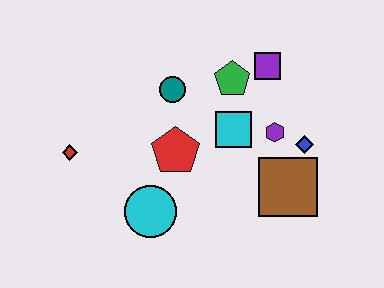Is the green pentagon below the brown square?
No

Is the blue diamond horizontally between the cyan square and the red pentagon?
No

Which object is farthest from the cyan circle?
The purple square is farthest from the cyan circle.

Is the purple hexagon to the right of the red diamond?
Yes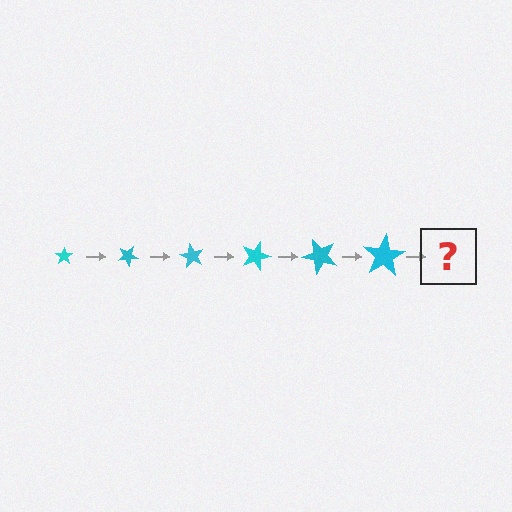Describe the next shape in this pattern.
It should be a star, larger than the previous one and rotated 180 degrees from the start.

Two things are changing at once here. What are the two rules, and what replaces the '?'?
The two rules are that the star grows larger each step and it rotates 30 degrees each step. The '?' should be a star, larger than the previous one and rotated 180 degrees from the start.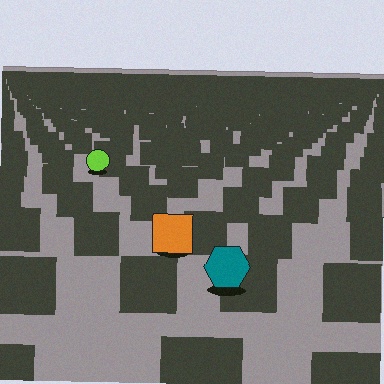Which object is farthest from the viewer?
The lime circle is farthest from the viewer. It appears smaller and the ground texture around it is denser.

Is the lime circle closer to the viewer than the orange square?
No. The orange square is closer — you can tell from the texture gradient: the ground texture is coarser near it.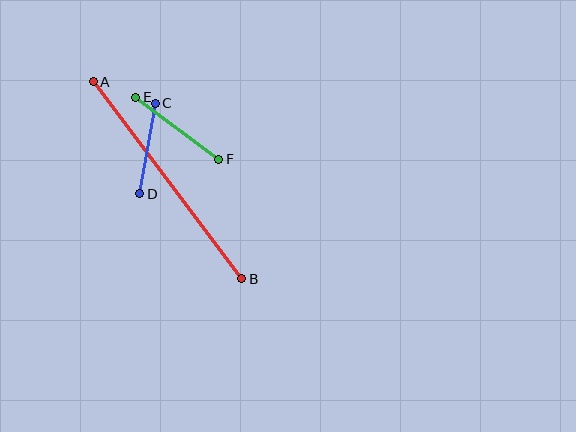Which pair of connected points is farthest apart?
Points A and B are farthest apart.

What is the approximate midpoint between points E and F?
The midpoint is at approximately (177, 128) pixels.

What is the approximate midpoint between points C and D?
The midpoint is at approximately (148, 148) pixels.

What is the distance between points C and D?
The distance is approximately 92 pixels.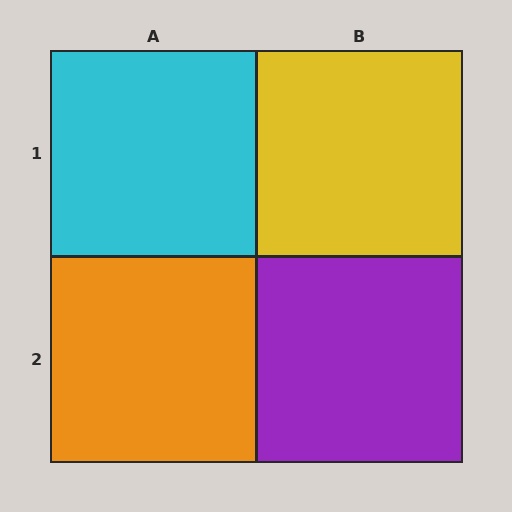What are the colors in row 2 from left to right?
Orange, purple.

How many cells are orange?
1 cell is orange.